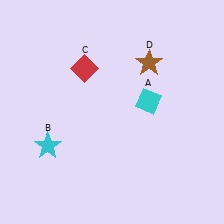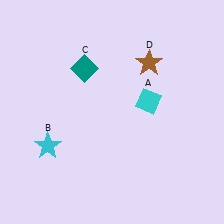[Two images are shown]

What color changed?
The diamond (C) changed from red in Image 1 to teal in Image 2.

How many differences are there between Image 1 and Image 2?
There is 1 difference between the two images.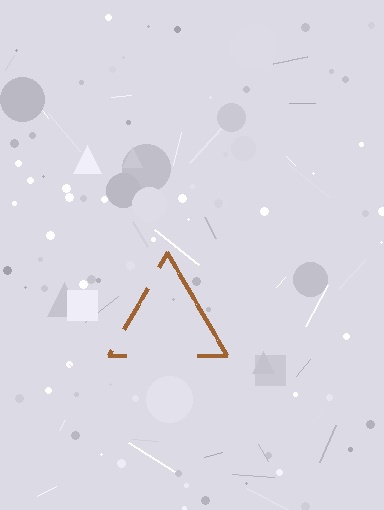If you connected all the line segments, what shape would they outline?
They would outline a triangle.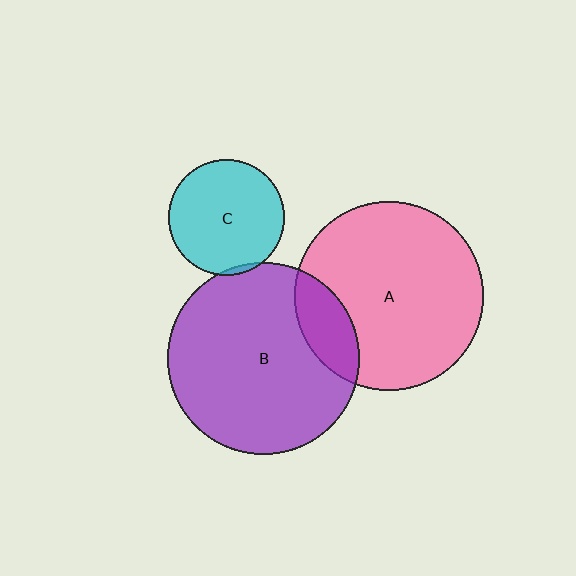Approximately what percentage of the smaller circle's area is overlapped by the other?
Approximately 15%.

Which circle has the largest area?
Circle B (purple).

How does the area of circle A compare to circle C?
Approximately 2.6 times.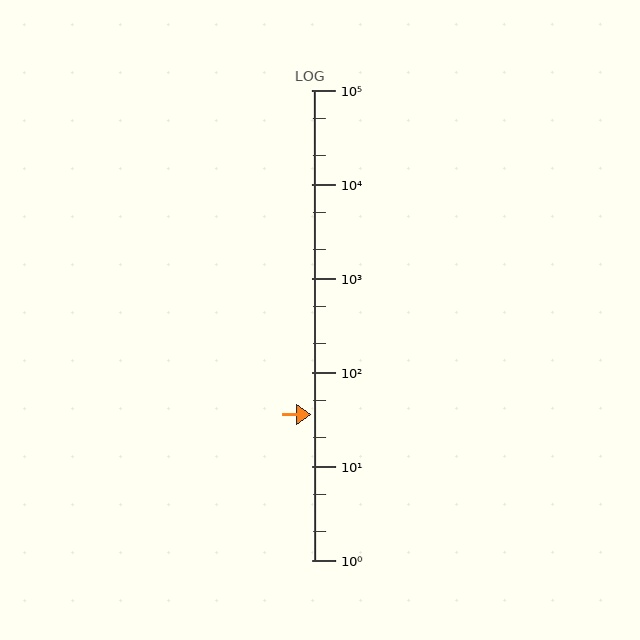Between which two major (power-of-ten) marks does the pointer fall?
The pointer is between 10 and 100.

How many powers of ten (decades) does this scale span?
The scale spans 5 decades, from 1 to 100000.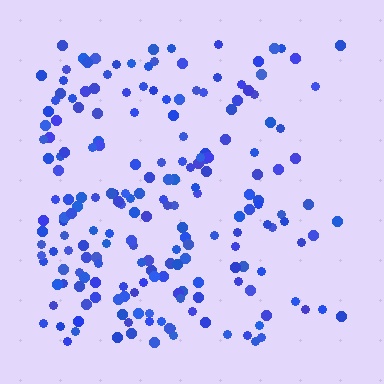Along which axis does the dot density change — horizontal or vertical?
Horizontal.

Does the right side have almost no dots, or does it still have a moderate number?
Still a moderate number, just noticeably fewer than the left.